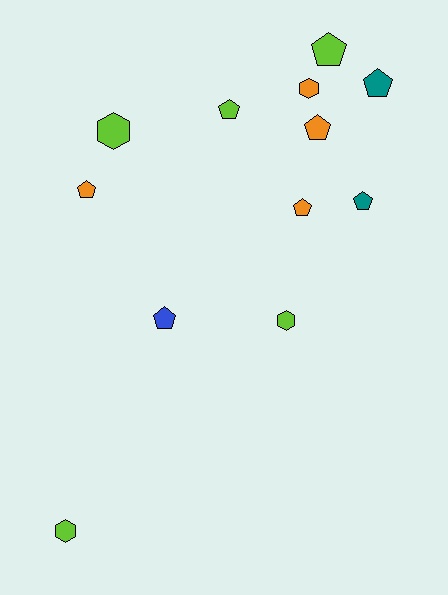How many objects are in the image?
There are 12 objects.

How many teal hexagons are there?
There are no teal hexagons.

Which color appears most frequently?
Lime, with 5 objects.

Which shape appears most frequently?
Pentagon, with 8 objects.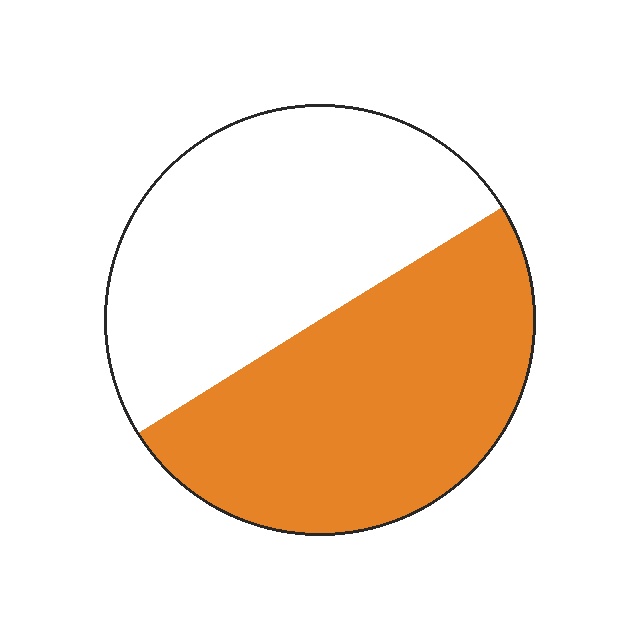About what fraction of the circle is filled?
About one half (1/2).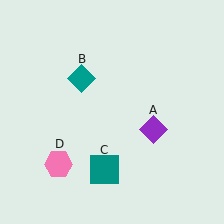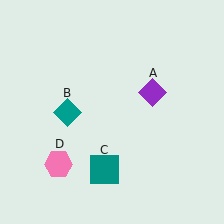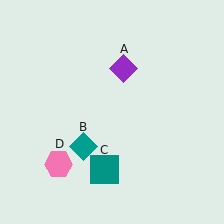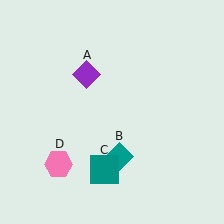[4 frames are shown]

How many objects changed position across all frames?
2 objects changed position: purple diamond (object A), teal diamond (object B).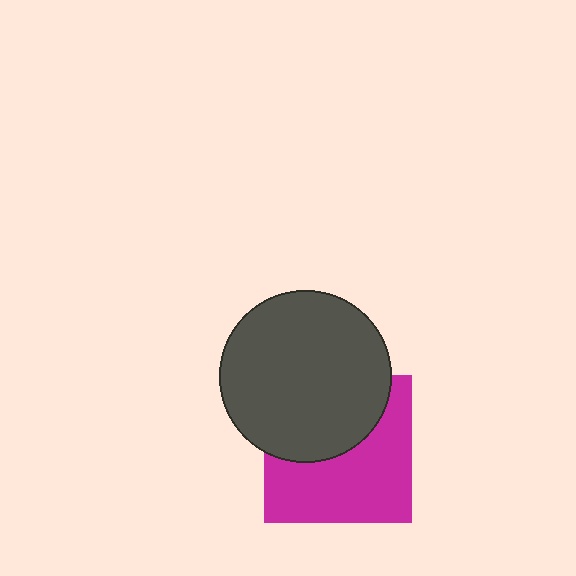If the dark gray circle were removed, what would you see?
You would see the complete magenta square.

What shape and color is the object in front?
The object in front is a dark gray circle.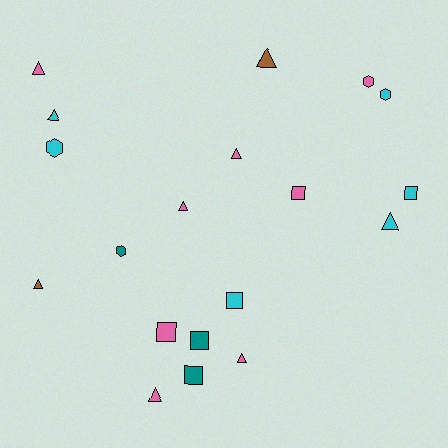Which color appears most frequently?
Pink, with 8 objects.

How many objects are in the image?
There are 19 objects.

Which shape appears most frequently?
Triangle, with 9 objects.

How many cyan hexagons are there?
There are 2 cyan hexagons.